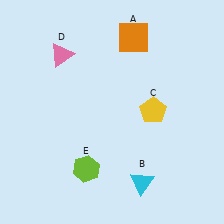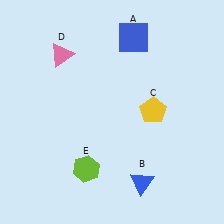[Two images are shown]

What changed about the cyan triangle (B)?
In Image 1, B is cyan. In Image 2, it changed to blue.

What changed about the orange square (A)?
In Image 1, A is orange. In Image 2, it changed to blue.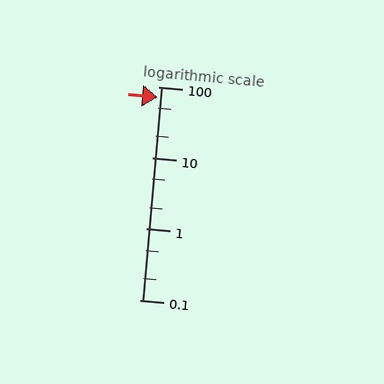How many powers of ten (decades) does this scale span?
The scale spans 3 decades, from 0.1 to 100.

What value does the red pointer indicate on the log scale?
The pointer indicates approximately 72.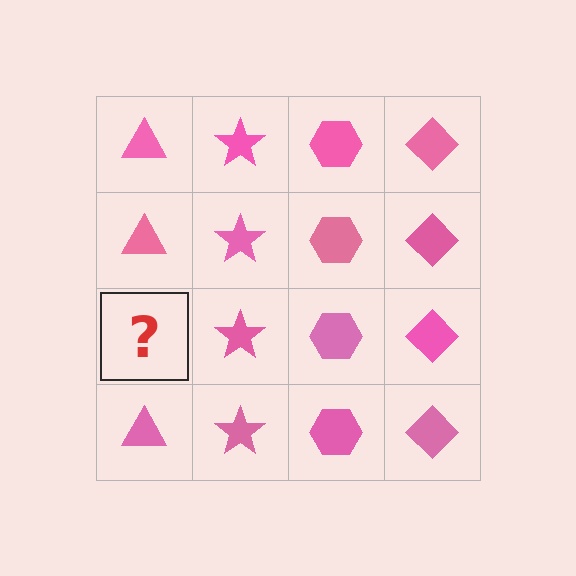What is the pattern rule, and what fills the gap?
The rule is that each column has a consistent shape. The gap should be filled with a pink triangle.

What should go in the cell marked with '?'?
The missing cell should contain a pink triangle.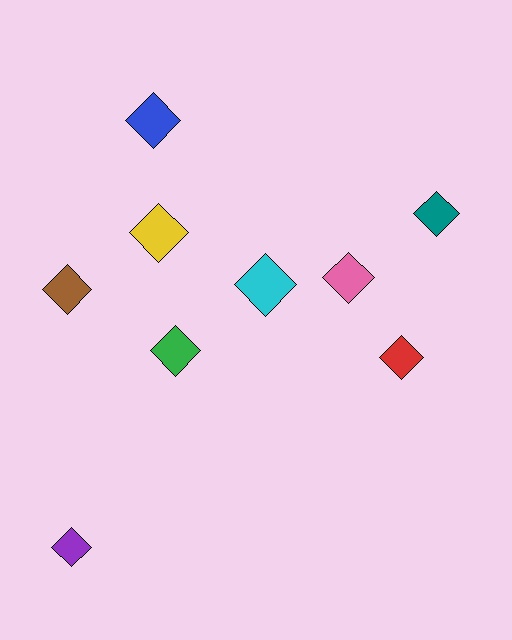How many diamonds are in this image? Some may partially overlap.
There are 9 diamonds.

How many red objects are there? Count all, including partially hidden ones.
There is 1 red object.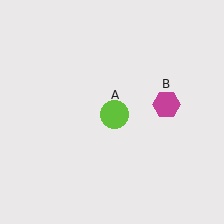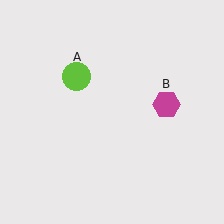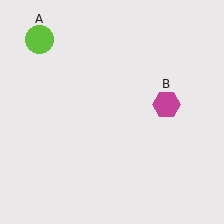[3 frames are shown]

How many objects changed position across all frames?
1 object changed position: lime circle (object A).